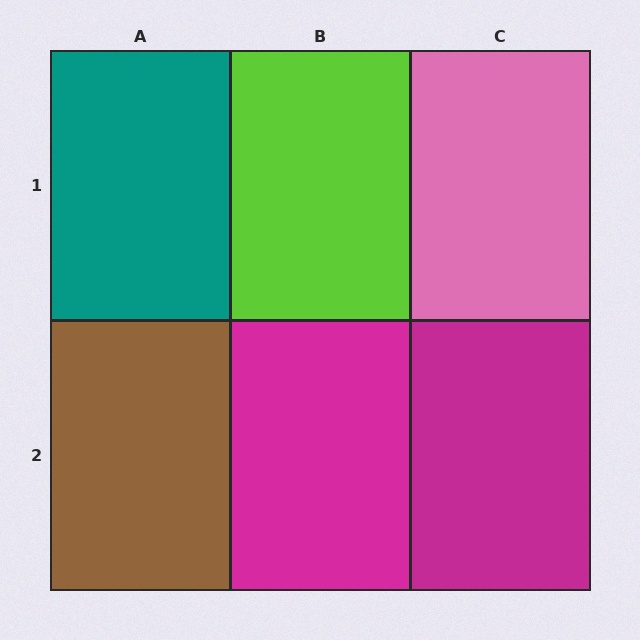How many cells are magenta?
2 cells are magenta.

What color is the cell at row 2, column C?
Magenta.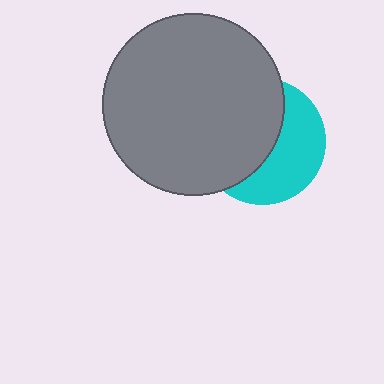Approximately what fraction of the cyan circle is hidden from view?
Roughly 55% of the cyan circle is hidden behind the gray circle.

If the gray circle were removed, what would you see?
You would see the complete cyan circle.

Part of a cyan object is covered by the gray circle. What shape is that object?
It is a circle.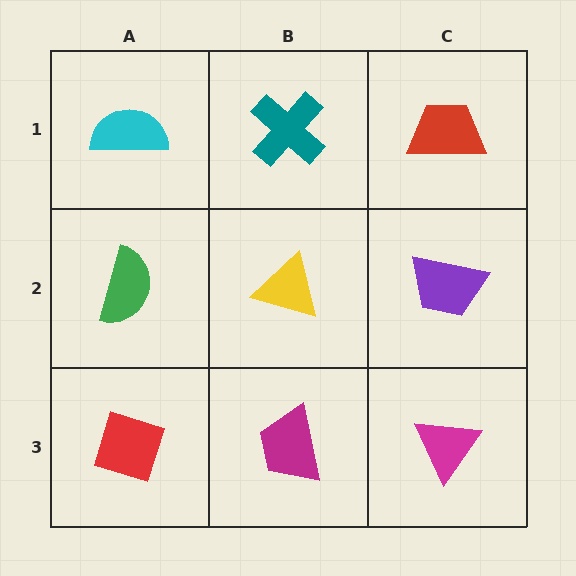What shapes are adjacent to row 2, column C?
A red trapezoid (row 1, column C), a magenta triangle (row 3, column C), a yellow triangle (row 2, column B).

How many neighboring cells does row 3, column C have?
2.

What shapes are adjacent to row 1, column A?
A green semicircle (row 2, column A), a teal cross (row 1, column B).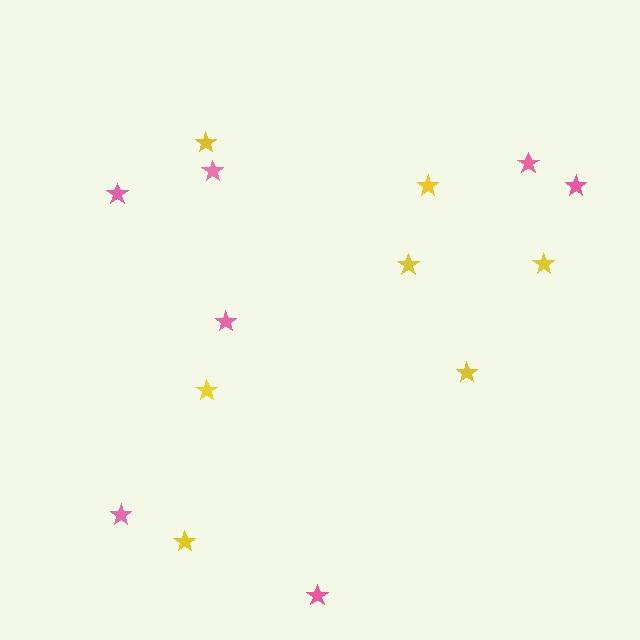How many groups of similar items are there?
There are 2 groups: one group of yellow stars (7) and one group of pink stars (7).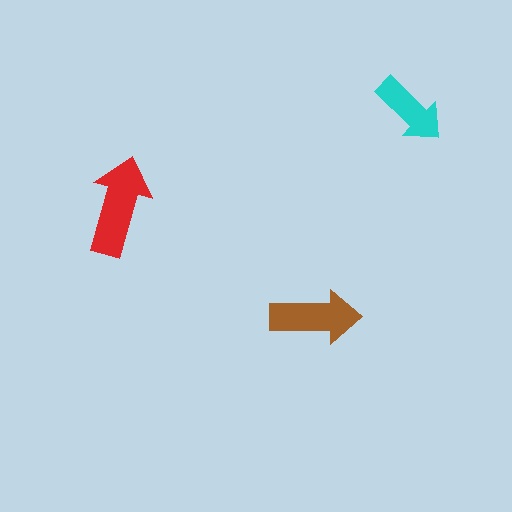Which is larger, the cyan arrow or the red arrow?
The red one.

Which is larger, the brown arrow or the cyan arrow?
The brown one.